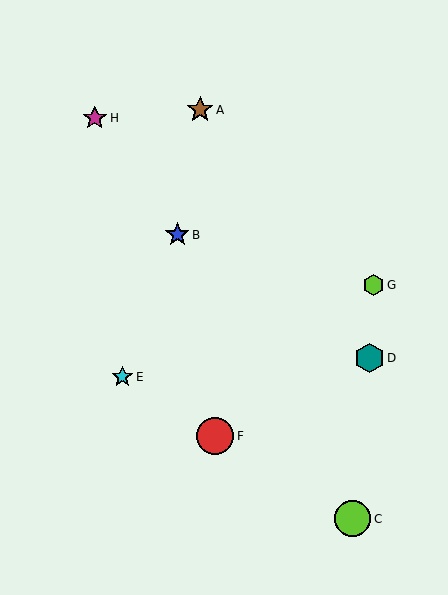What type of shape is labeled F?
Shape F is a red circle.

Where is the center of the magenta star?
The center of the magenta star is at (95, 118).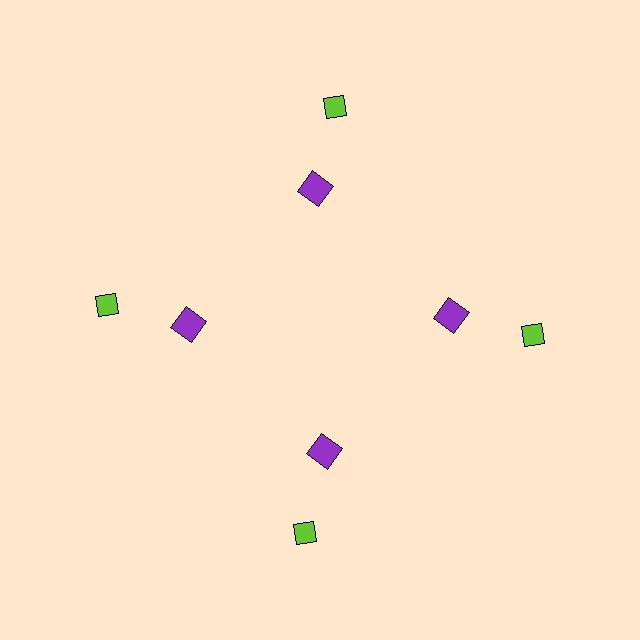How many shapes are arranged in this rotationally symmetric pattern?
There are 8 shapes, arranged in 4 groups of 2.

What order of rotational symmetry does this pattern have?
This pattern has 4-fold rotational symmetry.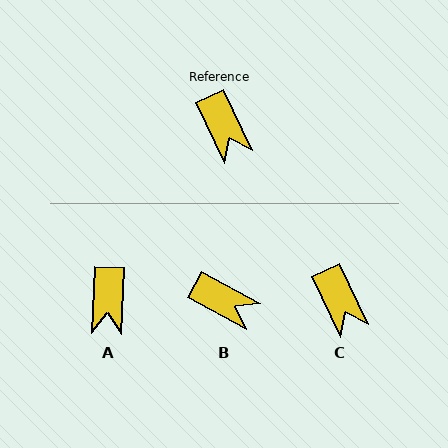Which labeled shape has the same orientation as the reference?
C.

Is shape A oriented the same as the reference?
No, it is off by about 28 degrees.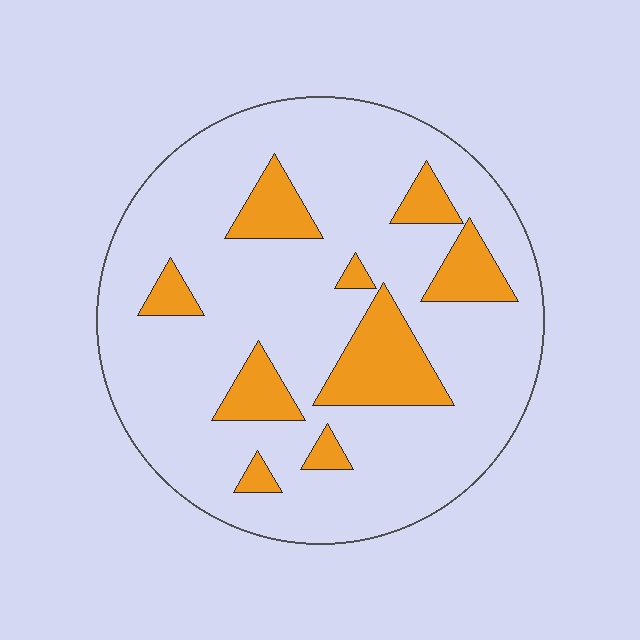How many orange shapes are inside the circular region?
9.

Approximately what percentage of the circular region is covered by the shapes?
Approximately 20%.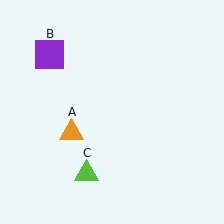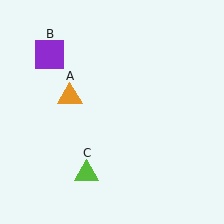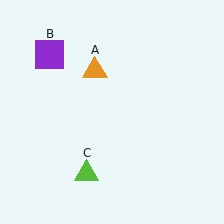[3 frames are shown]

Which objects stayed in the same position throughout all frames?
Purple square (object B) and lime triangle (object C) remained stationary.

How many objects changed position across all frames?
1 object changed position: orange triangle (object A).